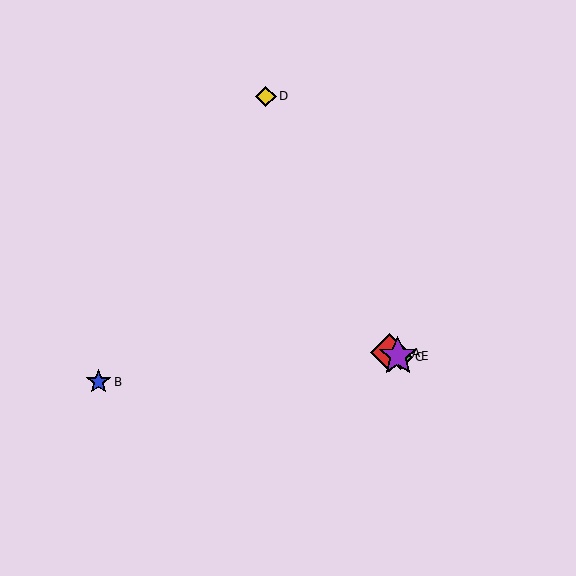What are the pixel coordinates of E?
Object E is at (398, 356).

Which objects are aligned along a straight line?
Objects A, C, E are aligned along a straight line.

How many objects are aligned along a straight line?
3 objects (A, C, E) are aligned along a straight line.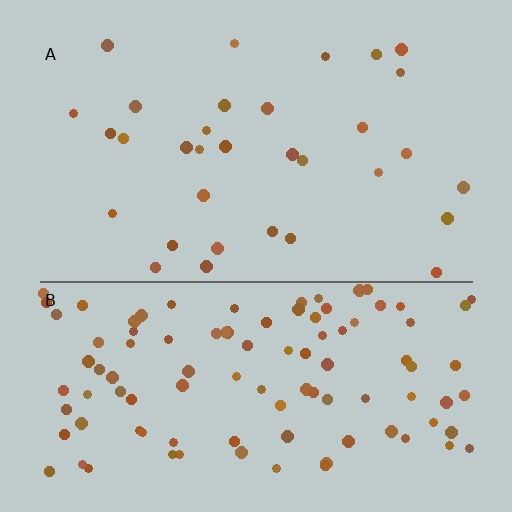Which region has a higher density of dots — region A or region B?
B (the bottom).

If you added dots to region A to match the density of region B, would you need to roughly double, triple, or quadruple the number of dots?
Approximately triple.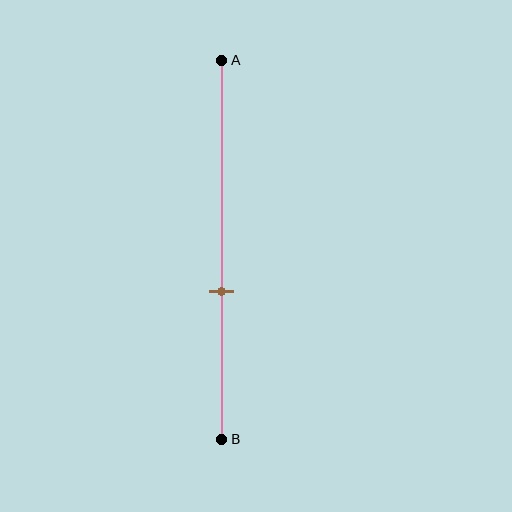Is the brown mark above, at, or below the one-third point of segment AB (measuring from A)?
The brown mark is below the one-third point of segment AB.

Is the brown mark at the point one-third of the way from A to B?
No, the mark is at about 60% from A, not at the 33% one-third point.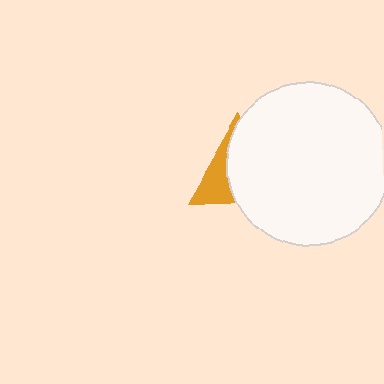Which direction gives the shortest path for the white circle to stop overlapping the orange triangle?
Moving right gives the shortest separation.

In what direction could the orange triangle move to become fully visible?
The orange triangle could move left. That would shift it out from behind the white circle entirely.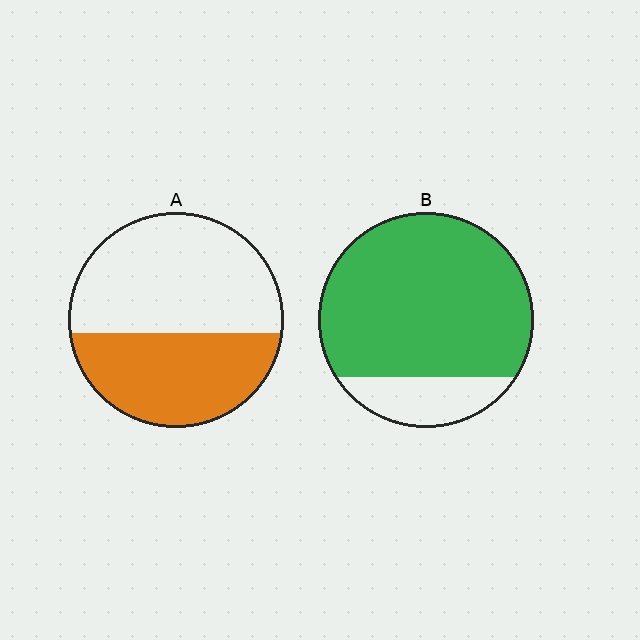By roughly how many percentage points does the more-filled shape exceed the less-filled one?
By roughly 40 percentage points (B over A).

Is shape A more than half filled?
No.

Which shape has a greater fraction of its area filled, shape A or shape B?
Shape B.